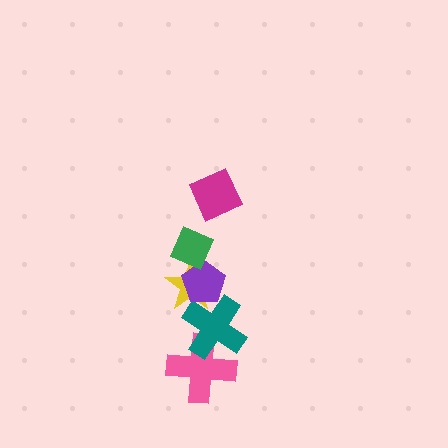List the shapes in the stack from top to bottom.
From top to bottom: the magenta square, the green diamond, the purple pentagon, the yellow star, the teal cross, the pink cross.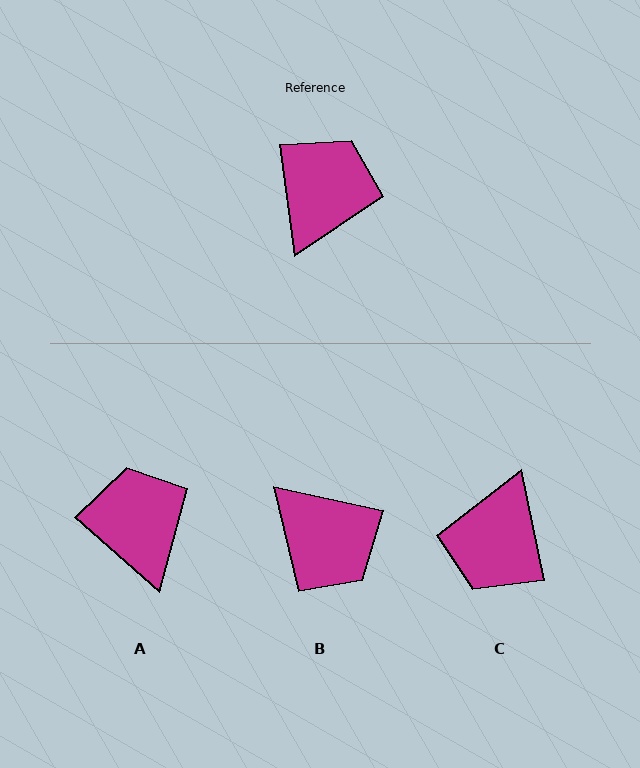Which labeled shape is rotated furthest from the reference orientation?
C, about 176 degrees away.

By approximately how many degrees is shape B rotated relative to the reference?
Approximately 110 degrees clockwise.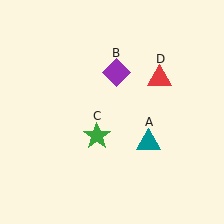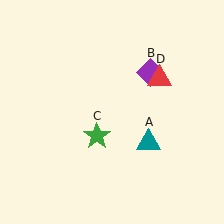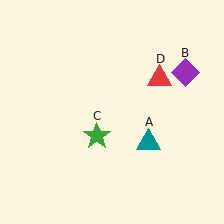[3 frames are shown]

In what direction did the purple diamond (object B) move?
The purple diamond (object B) moved right.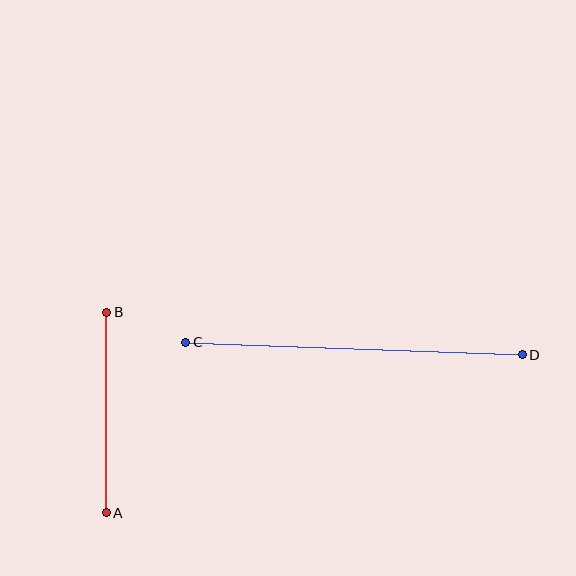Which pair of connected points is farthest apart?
Points C and D are farthest apart.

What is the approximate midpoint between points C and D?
The midpoint is at approximately (354, 348) pixels.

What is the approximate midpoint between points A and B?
The midpoint is at approximately (106, 412) pixels.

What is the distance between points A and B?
The distance is approximately 200 pixels.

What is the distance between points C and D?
The distance is approximately 337 pixels.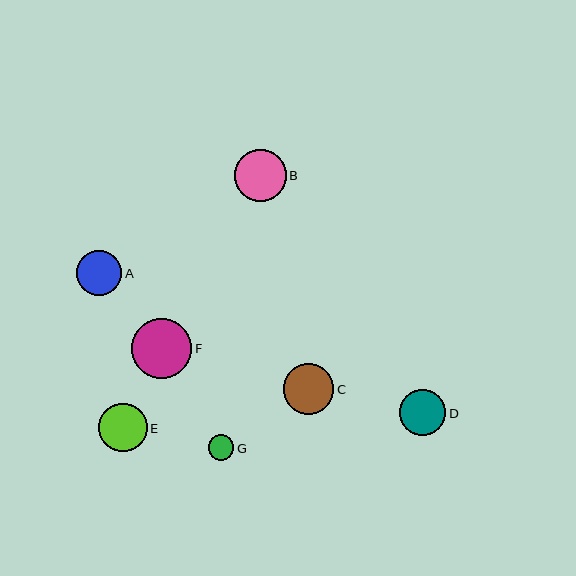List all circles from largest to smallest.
From largest to smallest: F, B, C, E, D, A, G.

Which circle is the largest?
Circle F is the largest with a size of approximately 60 pixels.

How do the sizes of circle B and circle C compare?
Circle B and circle C are approximately the same size.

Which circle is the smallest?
Circle G is the smallest with a size of approximately 25 pixels.